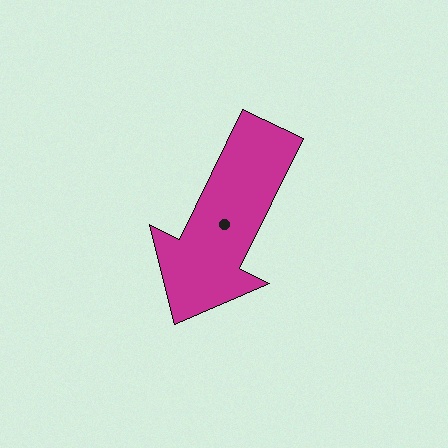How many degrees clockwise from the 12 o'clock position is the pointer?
Approximately 206 degrees.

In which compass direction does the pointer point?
Southwest.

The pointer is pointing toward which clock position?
Roughly 7 o'clock.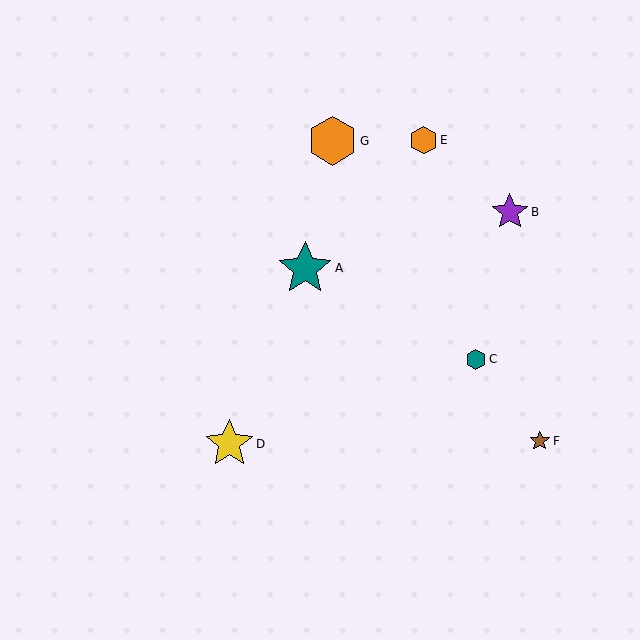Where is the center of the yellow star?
The center of the yellow star is at (229, 444).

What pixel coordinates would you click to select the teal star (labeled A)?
Click at (305, 268) to select the teal star A.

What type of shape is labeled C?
Shape C is a teal hexagon.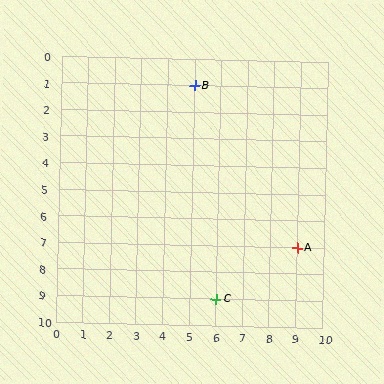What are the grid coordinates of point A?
Point A is at grid coordinates (9, 7).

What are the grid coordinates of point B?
Point B is at grid coordinates (5, 1).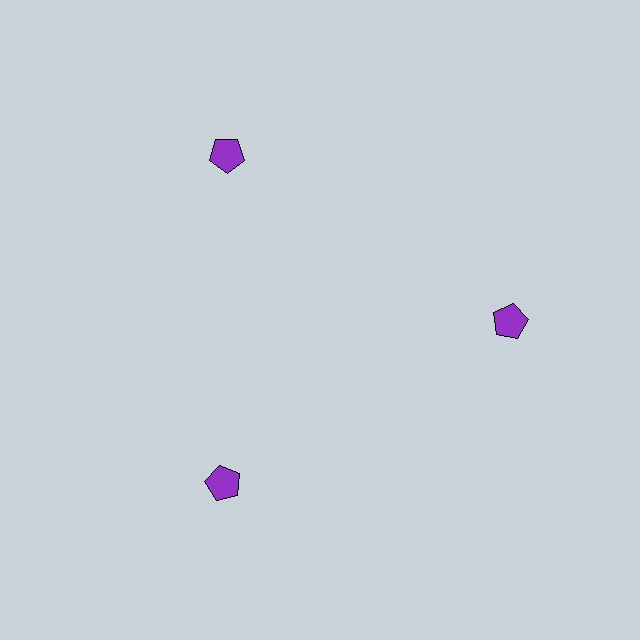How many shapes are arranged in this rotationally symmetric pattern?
There are 3 shapes, arranged in 3 groups of 1.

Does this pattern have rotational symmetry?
Yes, this pattern has 3-fold rotational symmetry. It looks the same after rotating 120 degrees around the center.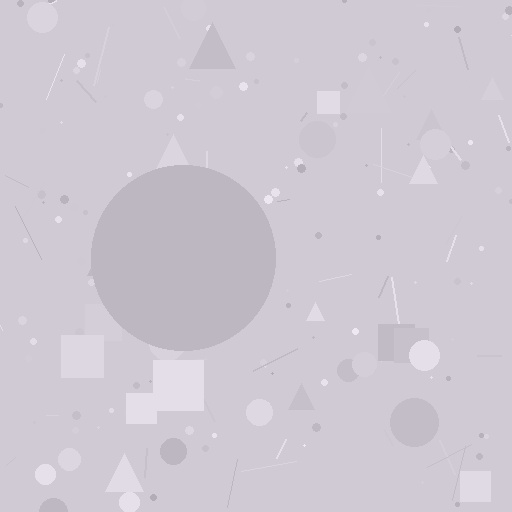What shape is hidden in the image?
A circle is hidden in the image.